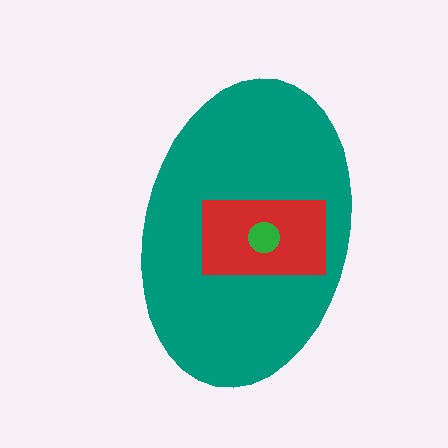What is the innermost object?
The green circle.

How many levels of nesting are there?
3.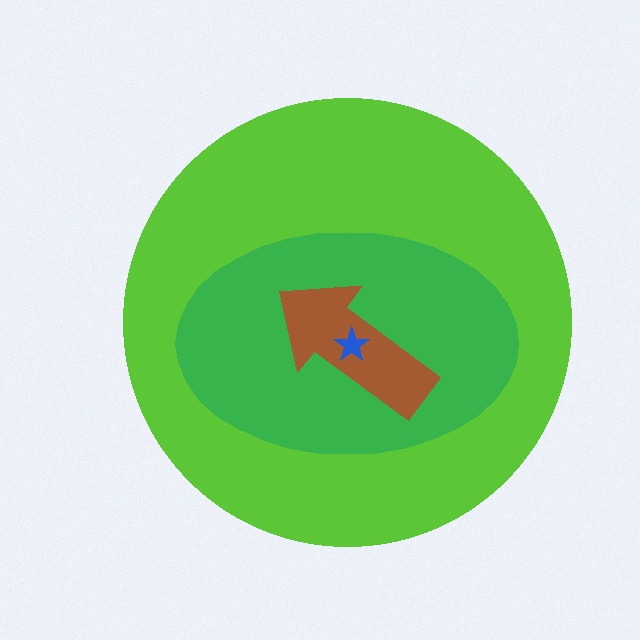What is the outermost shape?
The lime circle.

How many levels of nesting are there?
4.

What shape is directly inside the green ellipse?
The brown arrow.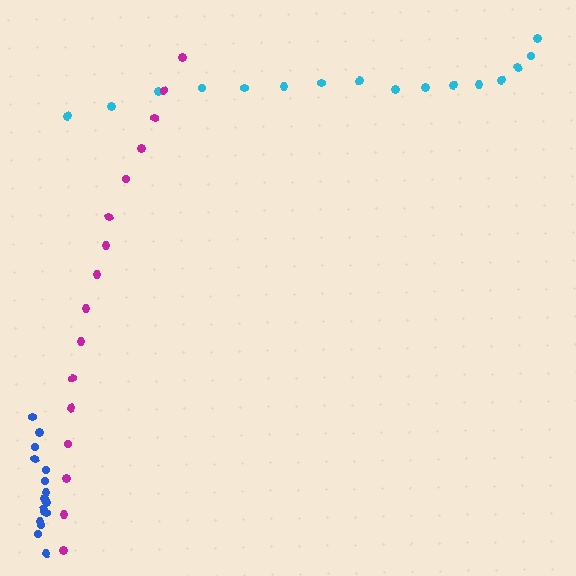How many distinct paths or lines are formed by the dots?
There are 3 distinct paths.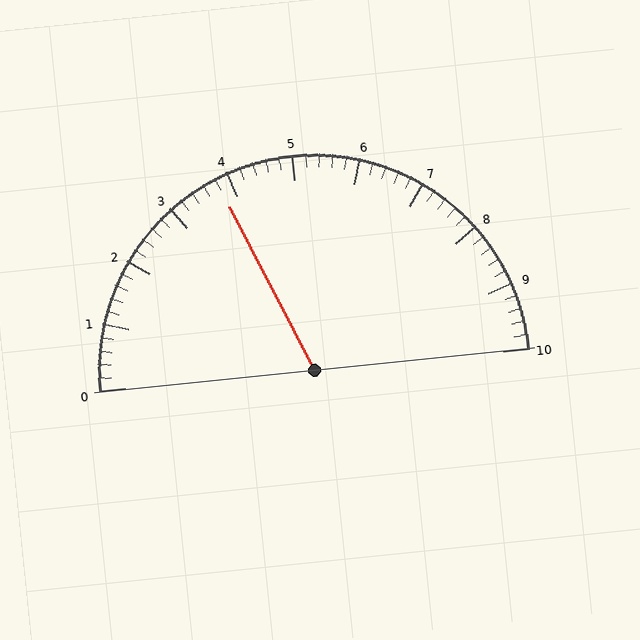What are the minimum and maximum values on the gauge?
The gauge ranges from 0 to 10.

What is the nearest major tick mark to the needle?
The nearest major tick mark is 4.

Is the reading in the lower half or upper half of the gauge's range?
The reading is in the lower half of the range (0 to 10).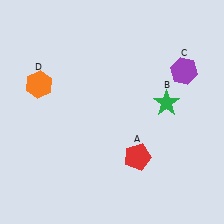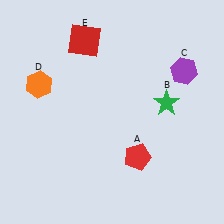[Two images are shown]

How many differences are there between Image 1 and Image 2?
There is 1 difference between the two images.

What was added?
A red square (E) was added in Image 2.